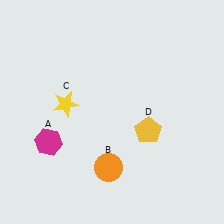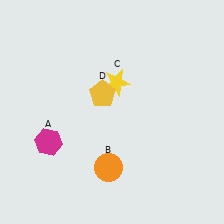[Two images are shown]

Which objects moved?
The objects that moved are: the yellow star (C), the yellow pentagon (D).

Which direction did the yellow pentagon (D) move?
The yellow pentagon (D) moved left.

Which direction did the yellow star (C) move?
The yellow star (C) moved right.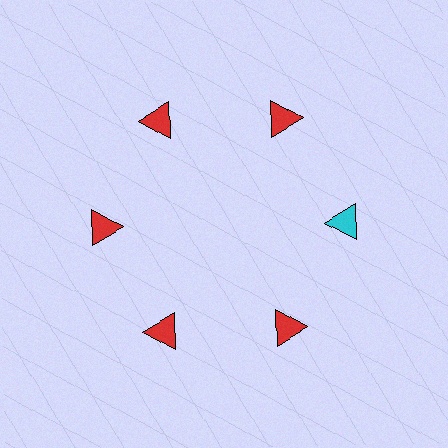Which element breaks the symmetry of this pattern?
The cyan triangle at roughly the 3 o'clock position breaks the symmetry. All other shapes are red triangles.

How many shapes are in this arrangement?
There are 6 shapes arranged in a ring pattern.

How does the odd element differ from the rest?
It has a different color: cyan instead of red.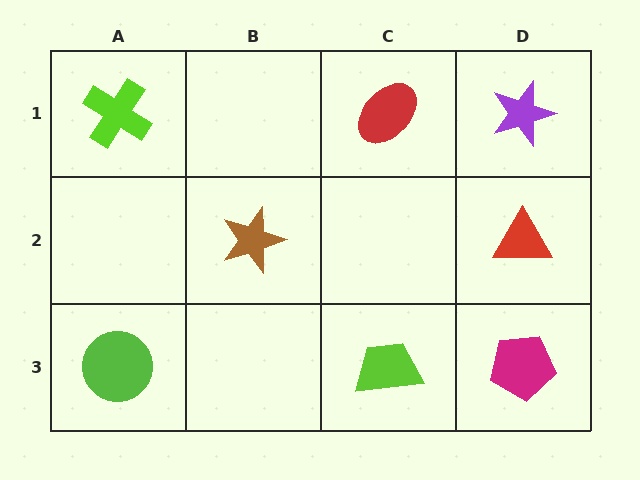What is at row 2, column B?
A brown star.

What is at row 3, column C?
A lime trapezoid.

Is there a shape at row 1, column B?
No, that cell is empty.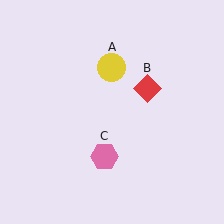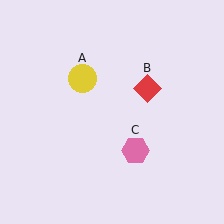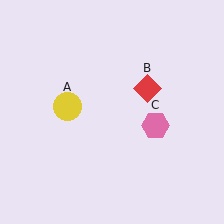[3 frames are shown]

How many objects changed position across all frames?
2 objects changed position: yellow circle (object A), pink hexagon (object C).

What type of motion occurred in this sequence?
The yellow circle (object A), pink hexagon (object C) rotated counterclockwise around the center of the scene.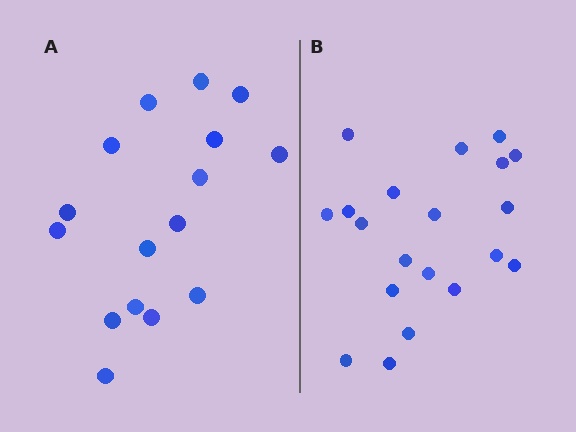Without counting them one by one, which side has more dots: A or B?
Region B (the right region) has more dots.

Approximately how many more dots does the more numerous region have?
Region B has about 4 more dots than region A.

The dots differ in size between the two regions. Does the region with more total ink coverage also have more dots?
No. Region A has more total ink coverage because its dots are larger, but region B actually contains more individual dots. Total area can be misleading — the number of items is what matters here.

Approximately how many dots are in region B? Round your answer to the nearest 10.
About 20 dots.